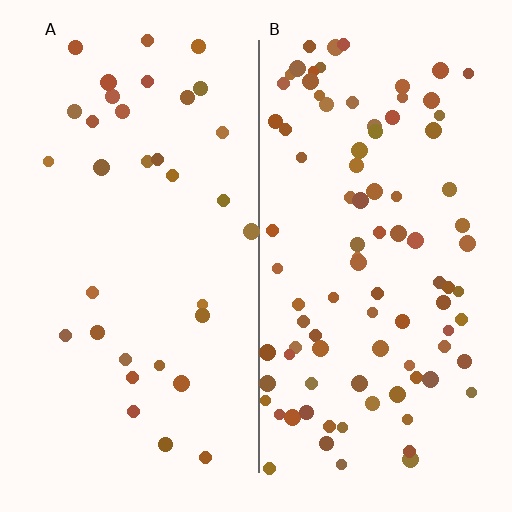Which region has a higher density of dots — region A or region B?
B (the right).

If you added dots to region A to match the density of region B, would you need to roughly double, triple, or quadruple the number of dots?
Approximately triple.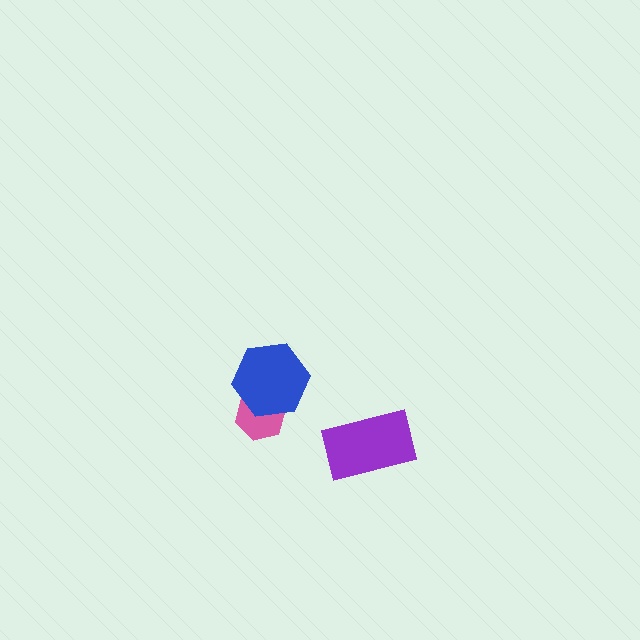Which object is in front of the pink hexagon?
The blue hexagon is in front of the pink hexagon.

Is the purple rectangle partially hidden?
No, no other shape covers it.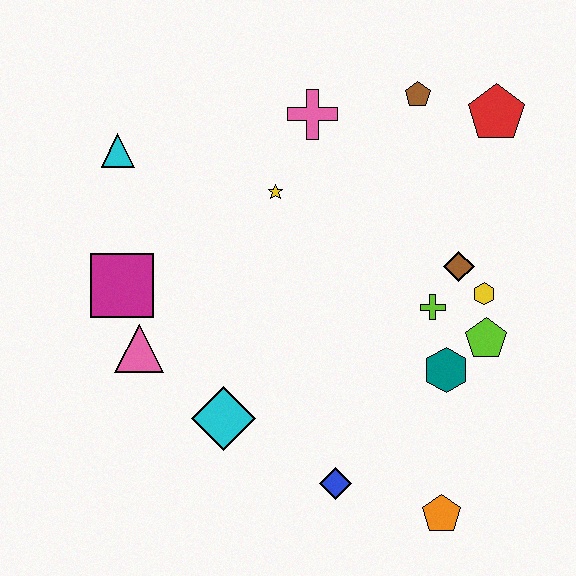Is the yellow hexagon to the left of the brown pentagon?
No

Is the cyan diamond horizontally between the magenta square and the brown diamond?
Yes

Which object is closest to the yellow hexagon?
The brown diamond is closest to the yellow hexagon.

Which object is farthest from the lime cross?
The cyan triangle is farthest from the lime cross.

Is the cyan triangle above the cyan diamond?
Yes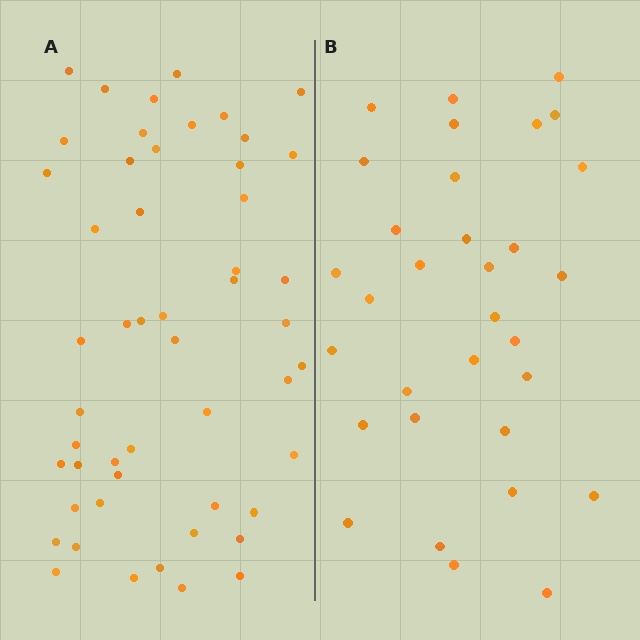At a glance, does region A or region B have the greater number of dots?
Region A (the left region) has more dots.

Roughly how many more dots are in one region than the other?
Region A has approximately 20 more dots than region B.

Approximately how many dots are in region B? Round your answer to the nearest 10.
About 30 dots. (The exact count is 32, which rounds to 30.)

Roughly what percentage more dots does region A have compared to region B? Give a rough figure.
About 60% more.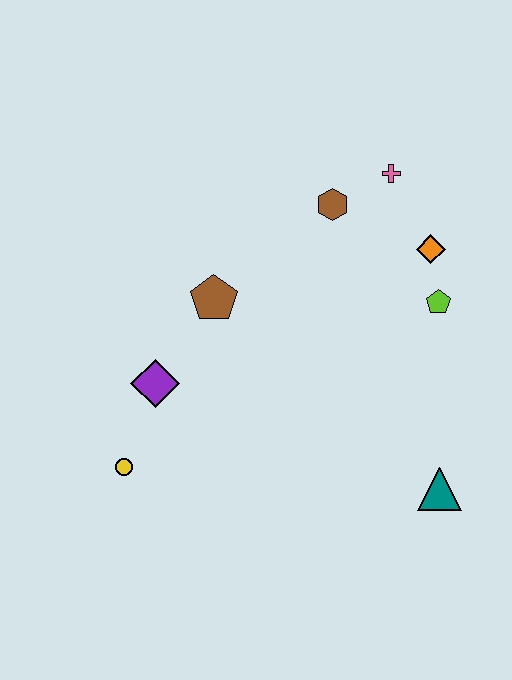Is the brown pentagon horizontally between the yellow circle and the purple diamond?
No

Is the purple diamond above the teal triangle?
Yes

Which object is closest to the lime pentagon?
The orange diamond is closest to the lime pentagon.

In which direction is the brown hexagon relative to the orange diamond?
The brown hexagon is to the left of the orange diamond.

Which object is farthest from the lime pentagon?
The yellow circle is farthest from the lime pentagon.